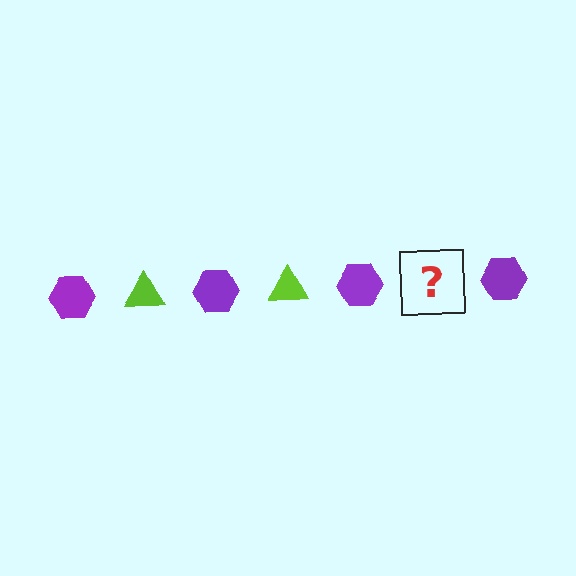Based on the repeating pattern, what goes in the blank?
The blank should be a lime triangle.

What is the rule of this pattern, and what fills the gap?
The rule is that the pattern alternates between purple hexagon and lime triangle. The gap should be filled with a lime triangle.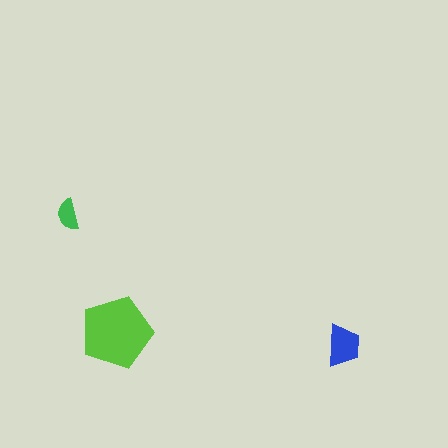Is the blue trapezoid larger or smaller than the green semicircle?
Larger.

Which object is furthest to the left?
The green semicircle is leftmost.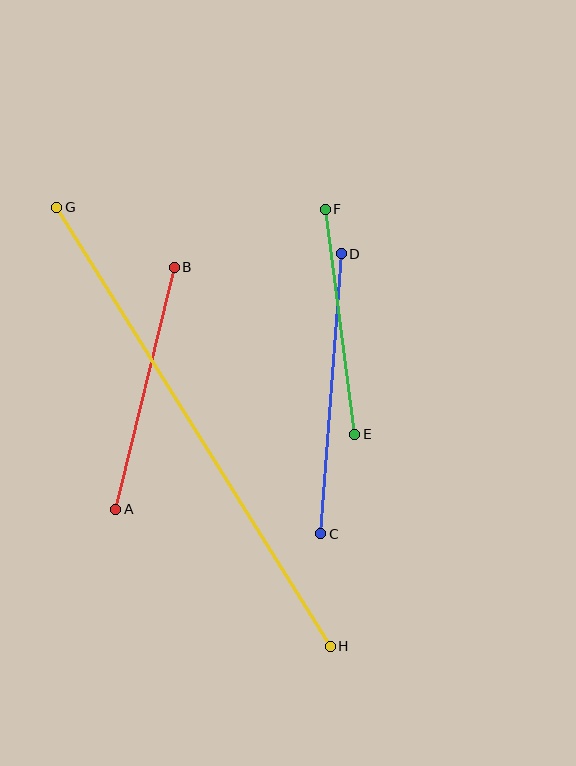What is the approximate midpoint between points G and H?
The midpoint is at approximately (193, 427) pixels.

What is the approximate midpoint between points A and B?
The midpoint is at approximately (145, 388) pixels.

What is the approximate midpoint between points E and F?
The midpoint is at approximately (340, 322) pixels.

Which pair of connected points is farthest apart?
Points G and H are farthest apart.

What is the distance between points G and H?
The distance is approximately 517 pixels.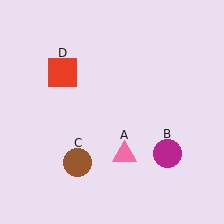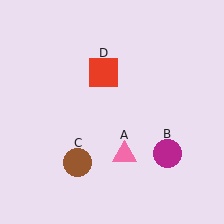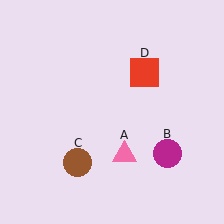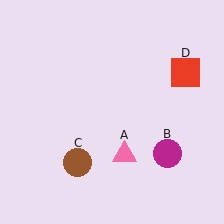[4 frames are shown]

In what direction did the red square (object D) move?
The red square (object D) moved right.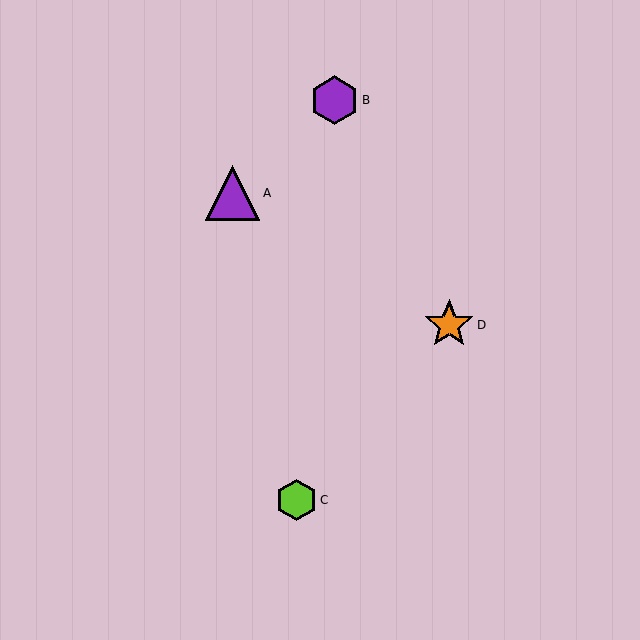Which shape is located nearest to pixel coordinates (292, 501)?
The lime hexagon (labeled C) at (297, 500) is nearest to that location.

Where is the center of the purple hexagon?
The center of the purple hexagon is at (335, 100).